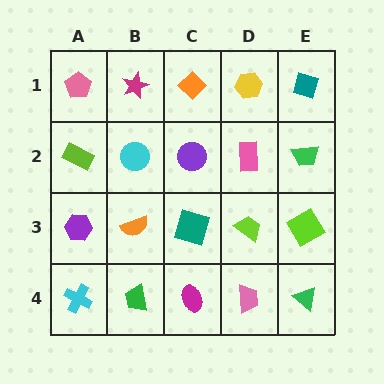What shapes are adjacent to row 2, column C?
An orange diamond (row 1, column C), a teal square (row 3, column C), a cyan circle (row 2, column B), a pink rectangle (row 2, column D).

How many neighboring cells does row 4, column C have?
3.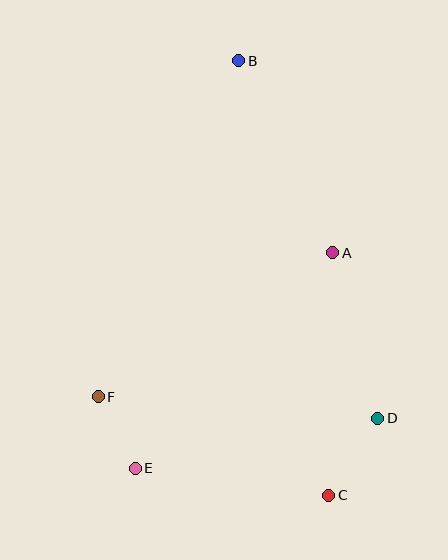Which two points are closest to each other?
Points E and F are closest to each other.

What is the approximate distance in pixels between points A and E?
The distance between A and E is approximately 292 pixels.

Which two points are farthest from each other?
Points B and C are farthest from each other.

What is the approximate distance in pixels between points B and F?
The distance between B and F is approximately 364 pixels.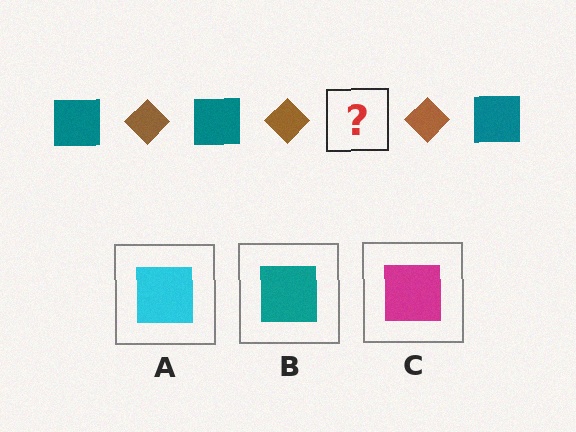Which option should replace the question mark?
Option B.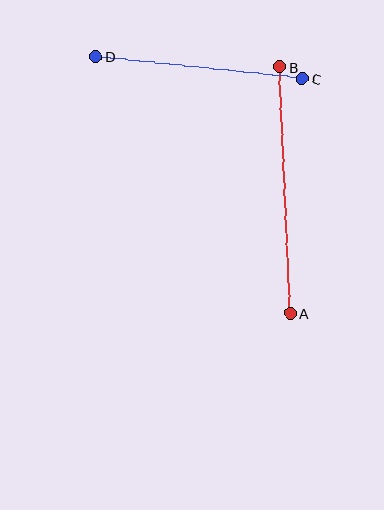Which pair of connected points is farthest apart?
Points A and B are farthest apart.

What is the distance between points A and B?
The distance is approximately 247 pixels.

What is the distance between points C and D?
The distance is approximately 207 pixels.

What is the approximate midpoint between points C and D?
The midpoint is at approximately (199, 68) pixels.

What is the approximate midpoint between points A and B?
The midpoint is at approximately (285, 190) pixels.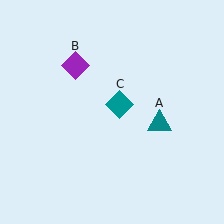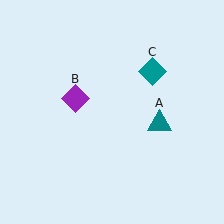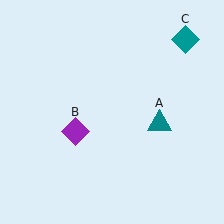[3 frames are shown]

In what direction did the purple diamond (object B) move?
The purple diamond (object B) moved down.